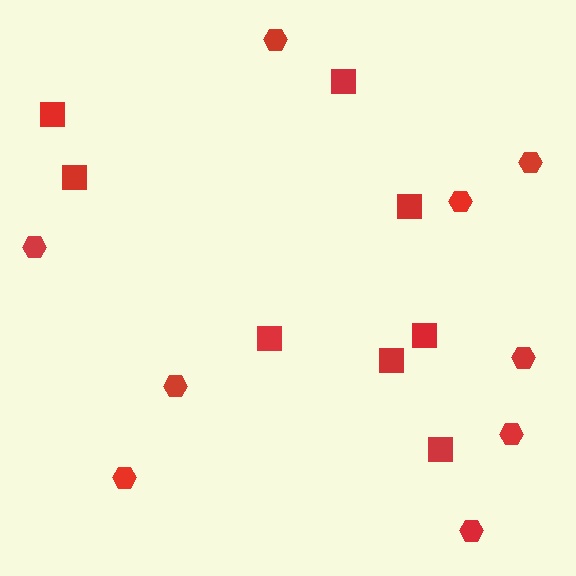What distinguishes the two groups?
There are 2 groups: one group of hexagons (9) and one group of squares (8).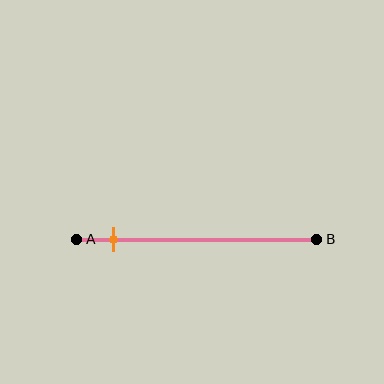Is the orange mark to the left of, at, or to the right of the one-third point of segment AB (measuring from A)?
The orange mark is to the left of the one-third point of segment AB.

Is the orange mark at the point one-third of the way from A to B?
No, the mark is at about 15% from A, not at the 33% one-third point.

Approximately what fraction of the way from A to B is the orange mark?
The orange mark is approximately 15% of the way from A to B.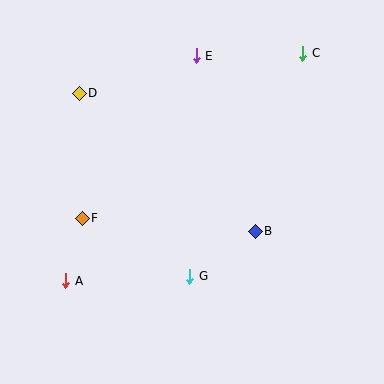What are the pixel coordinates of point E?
Point E is at (196, 56).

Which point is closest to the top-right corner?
Point C is closest to the top-right corner.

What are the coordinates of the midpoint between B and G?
The midpoint between B and G is at (223, 254).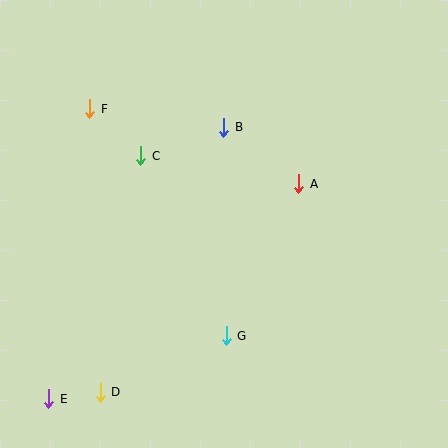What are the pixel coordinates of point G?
Point G is at (226, 336).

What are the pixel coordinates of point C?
Point C is at (141, 156).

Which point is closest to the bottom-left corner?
Point E is closest to the bottom-left corner.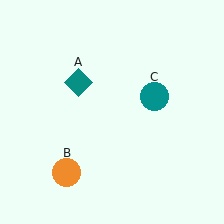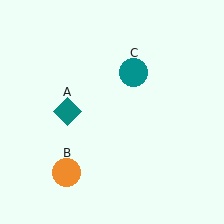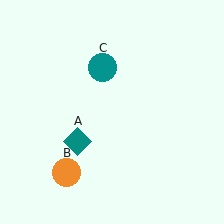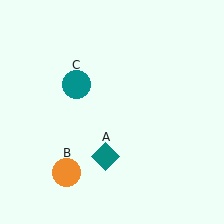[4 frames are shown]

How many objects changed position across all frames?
2 objects changed position: teal diamond (object A), teal circle (object C).